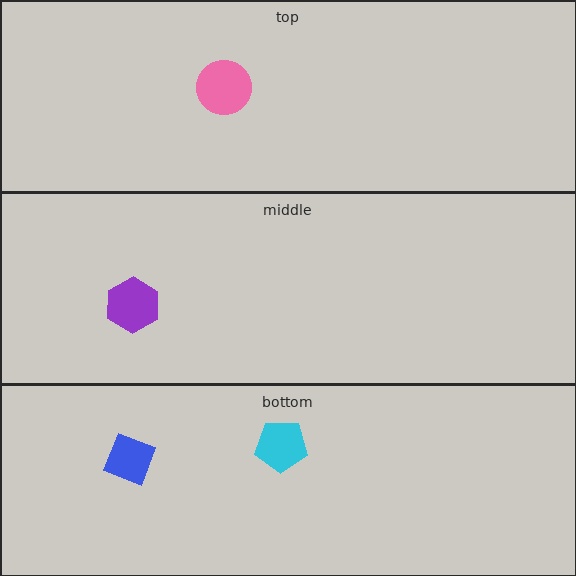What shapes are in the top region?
The pink circle.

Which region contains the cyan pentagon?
The bottom region.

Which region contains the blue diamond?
The bottom region.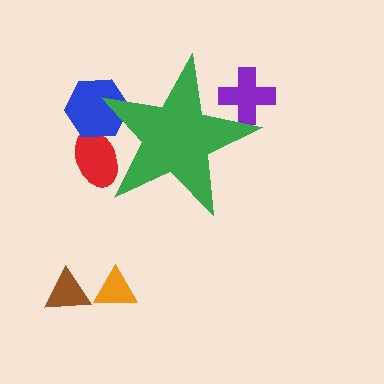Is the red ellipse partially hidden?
Yes, the red ellipse is partially hidden behind the green star.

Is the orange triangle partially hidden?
No, the orange triangle is fully visible.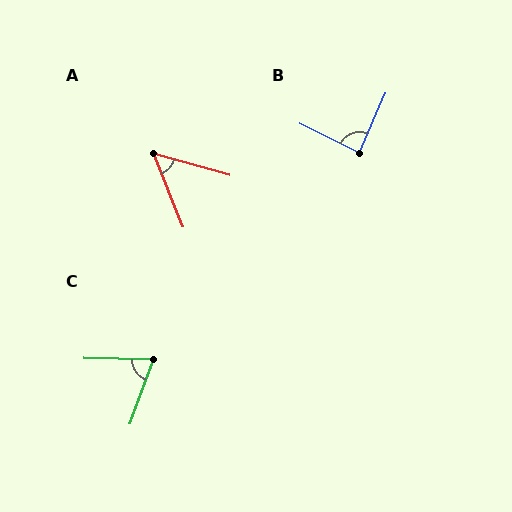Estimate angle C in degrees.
Approximately 71 degrees.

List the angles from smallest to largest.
A (52°), C (71°), B (87°).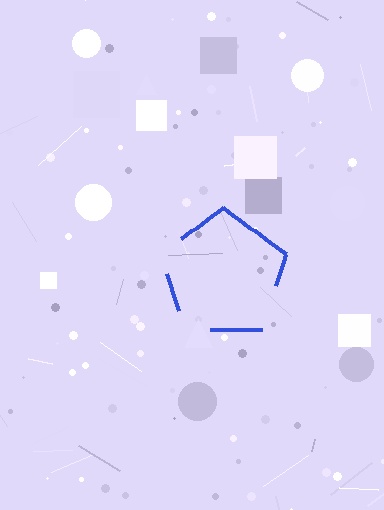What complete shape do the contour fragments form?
The contour fragments form a pentagon.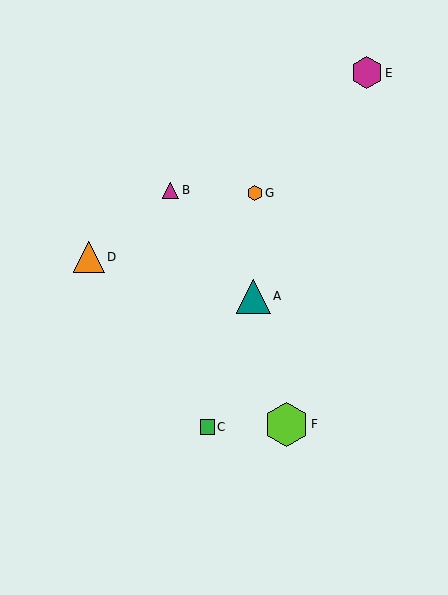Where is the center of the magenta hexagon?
The center of the magenta hexagon is at (367, 73).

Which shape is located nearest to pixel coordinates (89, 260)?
The orange triangle (labeled D) at (89, 257) is nearest to that location.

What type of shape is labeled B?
Shape B is a magenta triangle.